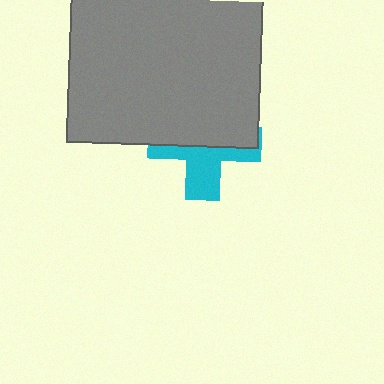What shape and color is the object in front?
The object in front is a gray square.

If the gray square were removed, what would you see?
You would see the complete cyan cross.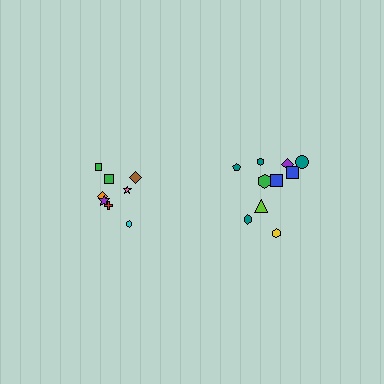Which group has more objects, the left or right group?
The right group.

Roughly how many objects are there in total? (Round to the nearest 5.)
Roughly 20 objects in total.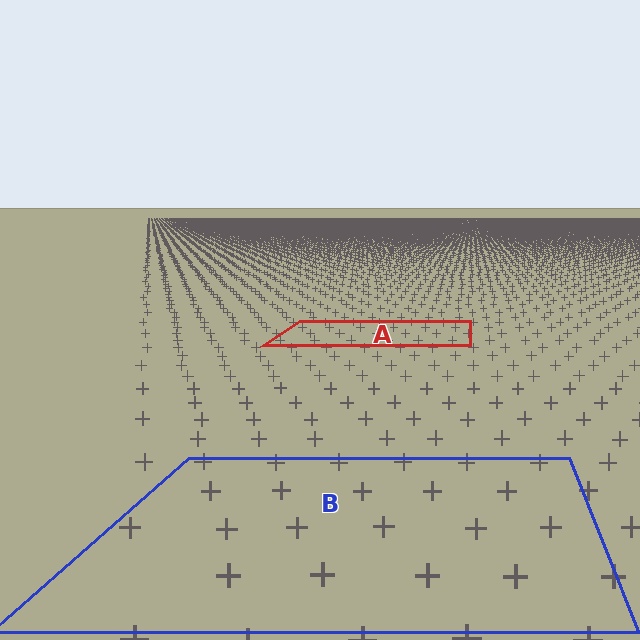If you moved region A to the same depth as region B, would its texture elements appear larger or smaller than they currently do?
They would appear larger. At a closer depth, the same texture elements are projected at a bigger on-screen size.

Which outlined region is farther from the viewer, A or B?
Region A is farther from the viewer — the texture elements inside it appear smaller and more densely packed.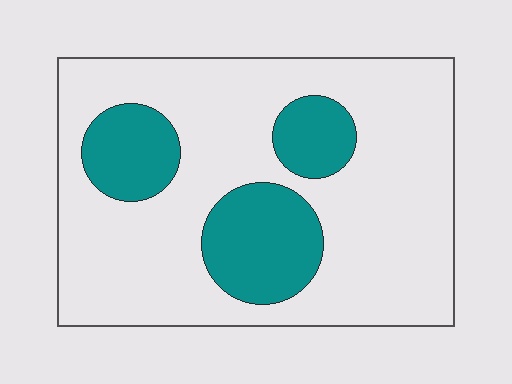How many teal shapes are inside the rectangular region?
3.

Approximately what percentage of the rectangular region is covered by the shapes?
Approximately 25%.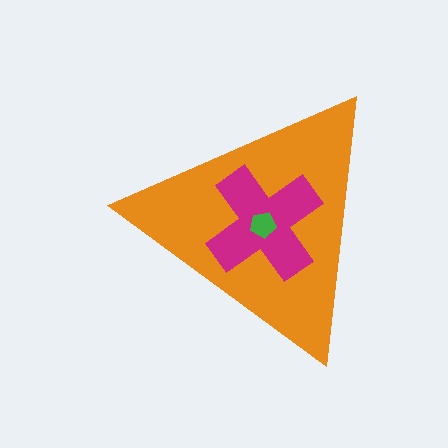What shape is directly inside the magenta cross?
The green pentagon.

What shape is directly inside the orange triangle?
The magenta cross.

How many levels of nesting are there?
3.